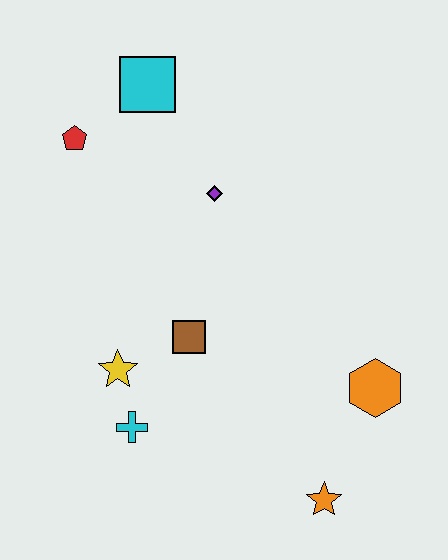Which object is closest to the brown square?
The yellow star is closest to the brown square.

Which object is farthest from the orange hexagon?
The red pentagon is farthest from the orange hexagon.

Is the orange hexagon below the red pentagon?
Yes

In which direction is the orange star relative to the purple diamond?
The orange star is below the purple diamond.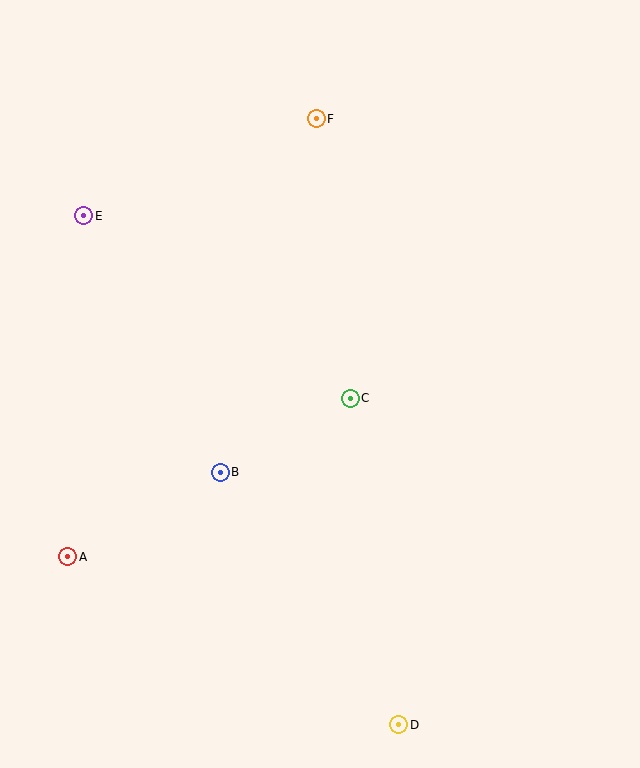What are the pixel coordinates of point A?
Point A is at (68, 557).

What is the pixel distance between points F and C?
The distance between F and C is 282 pixels.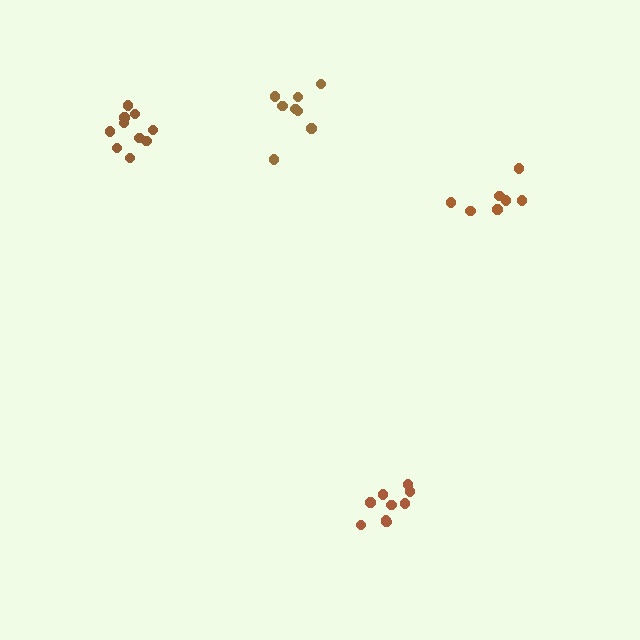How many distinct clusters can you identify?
There are 4 distinct clusters.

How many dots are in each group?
Group 1: 8 dots, Group 2: 10 dots, Group 3: 7 dots, Group 4: 9 dots (34 total).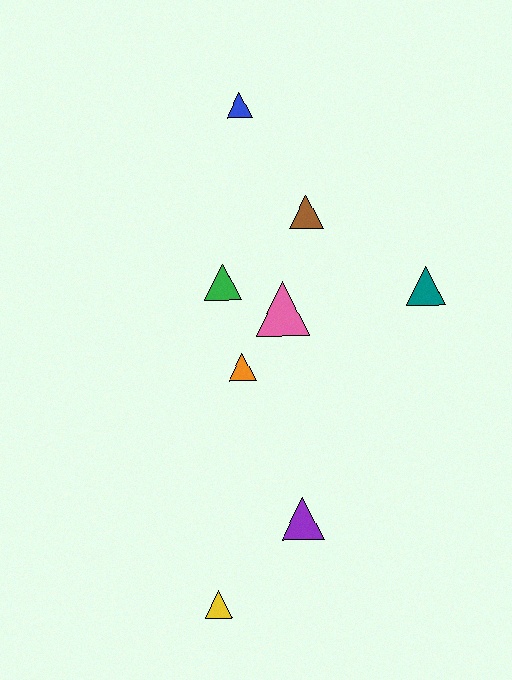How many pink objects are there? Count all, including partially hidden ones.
There is 1 pink object.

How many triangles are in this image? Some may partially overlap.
There are 8 triangles.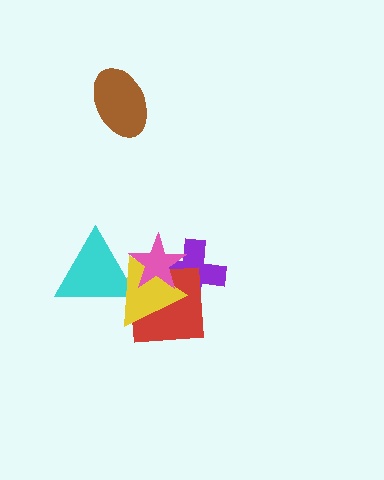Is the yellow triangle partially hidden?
Yes, it is partially covered by another shape.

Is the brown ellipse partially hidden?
No, no other shape covers it.